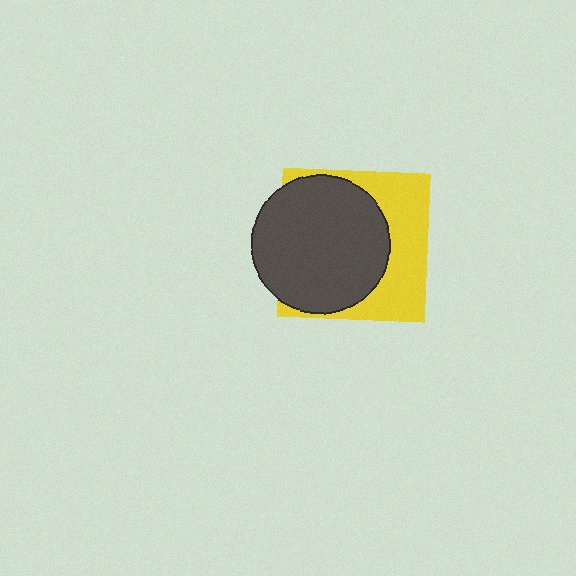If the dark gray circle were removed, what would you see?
You would see the complete yellow square.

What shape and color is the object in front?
The object in front is a dark gray circle.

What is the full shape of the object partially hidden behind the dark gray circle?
The partially hidden object is a yellow square.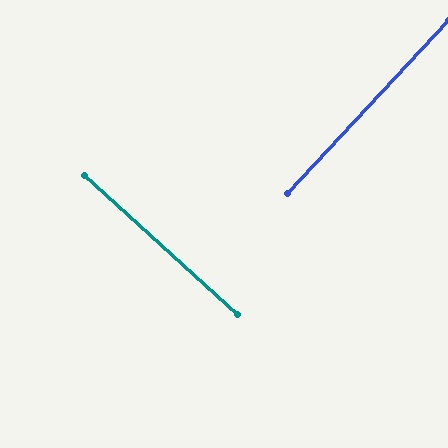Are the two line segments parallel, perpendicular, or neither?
Perpendicular — they meet at approximately 89°.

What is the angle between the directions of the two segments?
Approximately 89 degrees.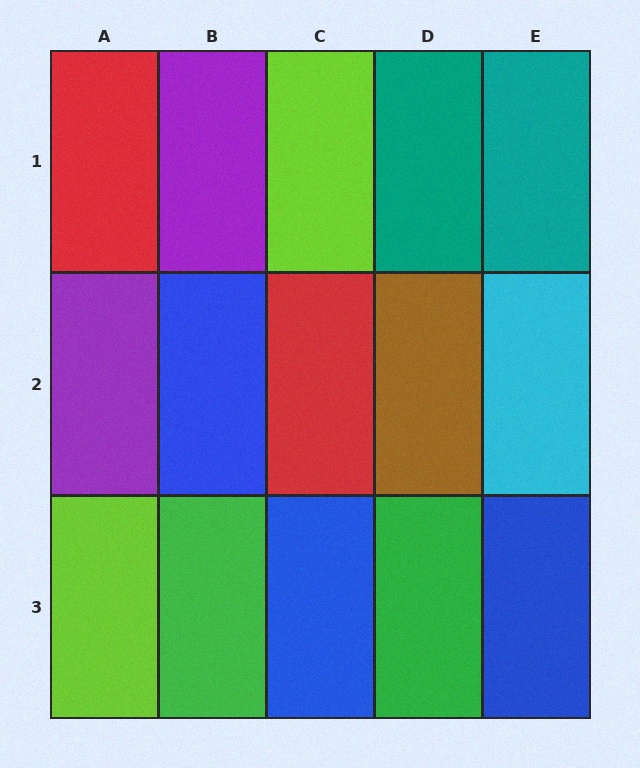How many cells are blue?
3 cells are blue.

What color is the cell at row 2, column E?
Cyan.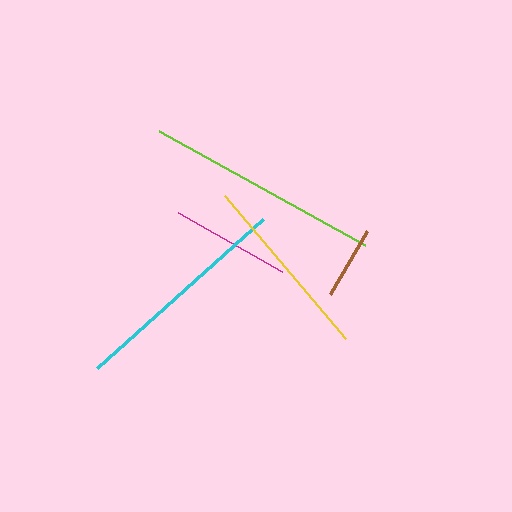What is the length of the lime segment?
The lime segment is approximately 236 pixels long.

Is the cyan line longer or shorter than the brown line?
The cyan line is longer than the brown line.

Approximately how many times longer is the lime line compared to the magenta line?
The lime line is approximately 2.0 times the length of the magenta line.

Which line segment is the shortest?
The brown line is the shortest at approximately 73 pixels.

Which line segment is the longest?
The lime line is the longest at approximately 236 pixels.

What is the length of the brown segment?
The brown segment is approximately 73 pixels long.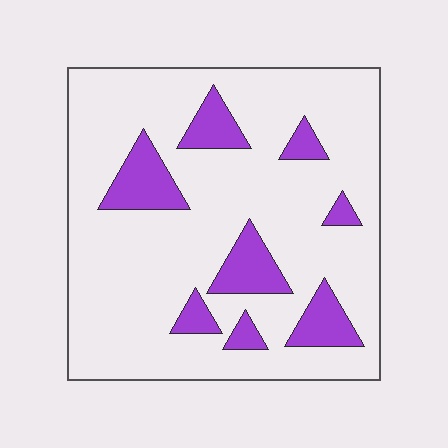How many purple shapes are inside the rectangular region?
8.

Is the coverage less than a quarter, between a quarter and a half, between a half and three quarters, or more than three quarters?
Less than a quarter.